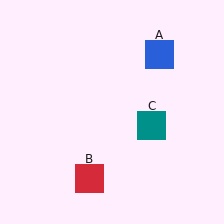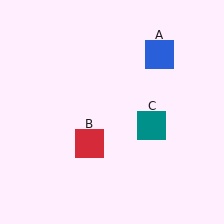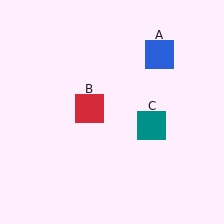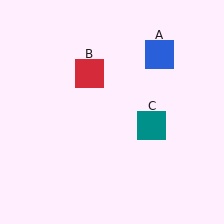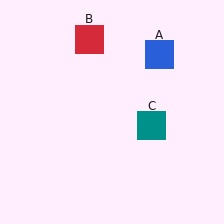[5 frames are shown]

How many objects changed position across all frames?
1 object changed position: red square (object B).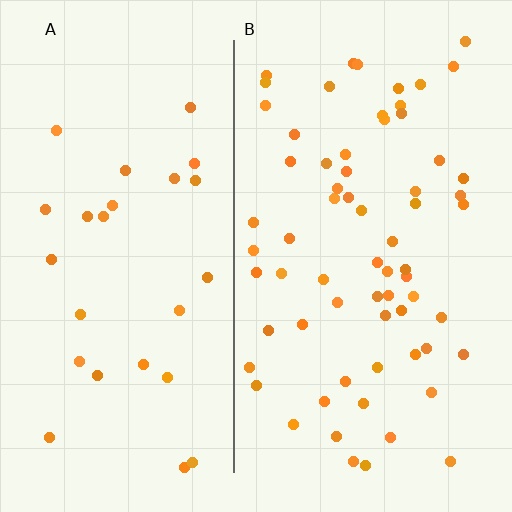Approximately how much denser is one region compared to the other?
Approximately 2.5× — region B over region A.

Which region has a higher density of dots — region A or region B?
B (the right).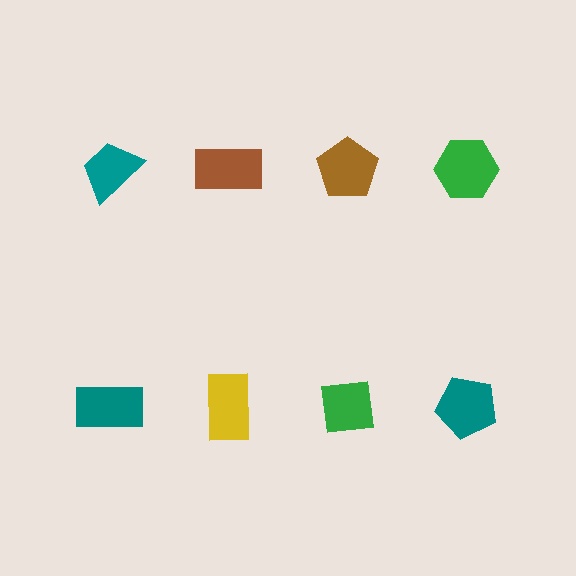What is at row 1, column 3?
A brown pentagon.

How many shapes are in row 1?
4 shapes.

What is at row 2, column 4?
A teal pentagon.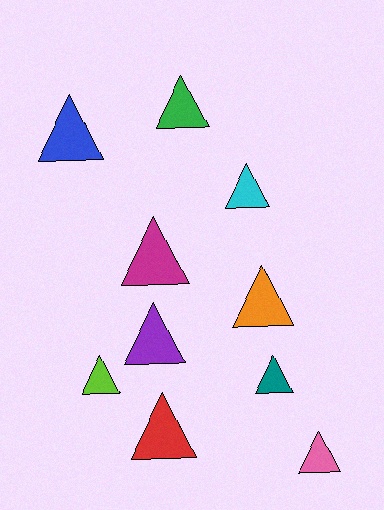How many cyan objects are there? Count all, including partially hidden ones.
There is 1 cyan object.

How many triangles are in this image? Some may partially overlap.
There are 10 triangles.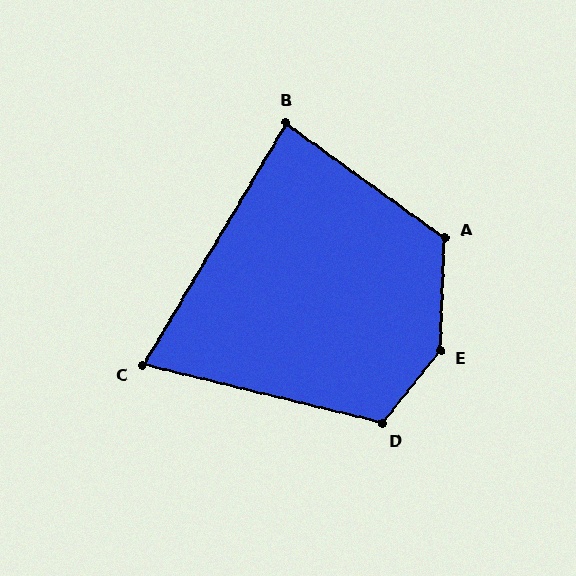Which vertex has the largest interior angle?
E, at approximately 143 degrees.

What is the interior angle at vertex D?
Approximately 115 degrees (obtuse).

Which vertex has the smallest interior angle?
C, at approximately 73 degrees.